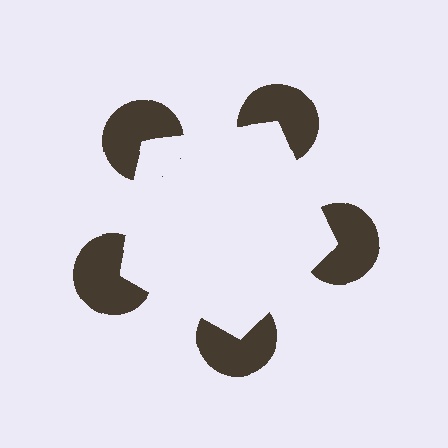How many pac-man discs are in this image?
There are 5 — one at each vertex of the illusory pentagon.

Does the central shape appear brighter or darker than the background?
It typically appears slightly brighter than the background, even though no actual brightness change is drawn.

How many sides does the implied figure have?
5 sides.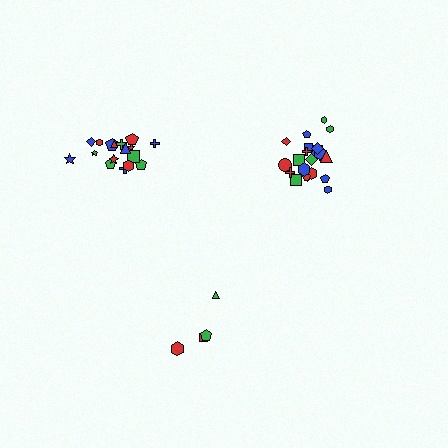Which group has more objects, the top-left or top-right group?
The top-right group.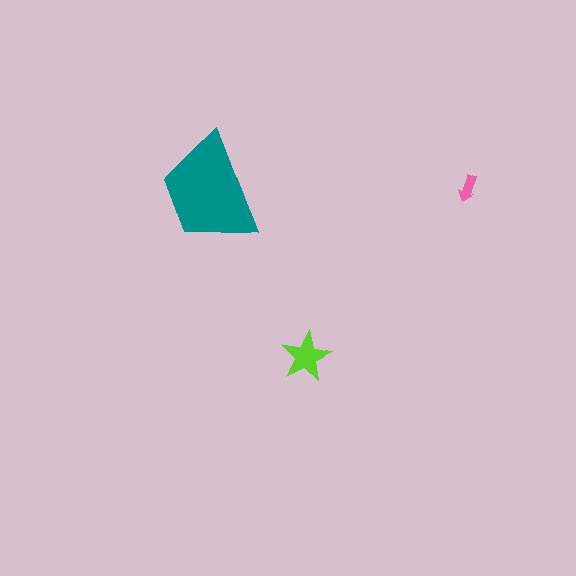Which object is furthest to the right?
The pink arrow is rightmost.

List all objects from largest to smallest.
The teal trapezoid, the lime star, the pink arrow.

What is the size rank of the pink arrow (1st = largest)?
3rd.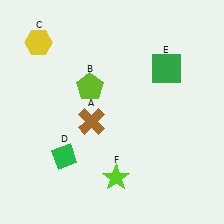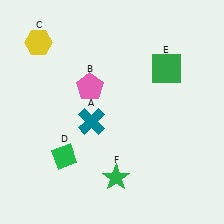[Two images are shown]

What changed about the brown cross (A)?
In Image 1, A is brown. In Image 2, it changed to teal.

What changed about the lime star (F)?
In Image 1, F is lime. In Image 2, it changed to green.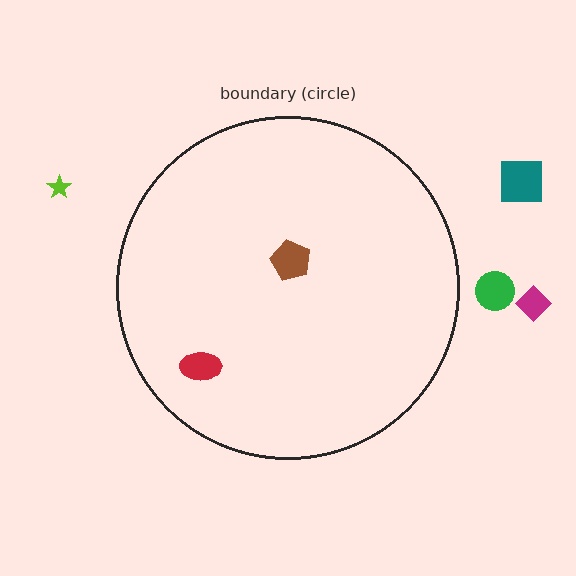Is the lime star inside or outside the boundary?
Outside.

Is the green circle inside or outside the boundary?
Outside.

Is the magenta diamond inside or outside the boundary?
Outside.